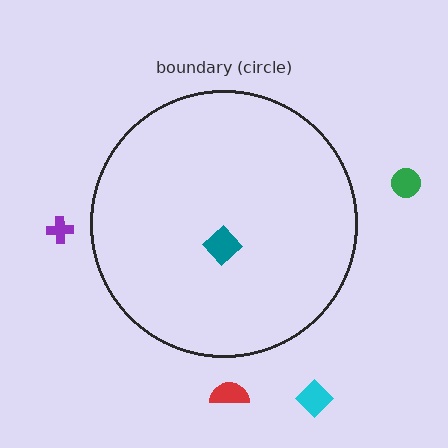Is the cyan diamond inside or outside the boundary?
Outside.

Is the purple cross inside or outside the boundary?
Outside.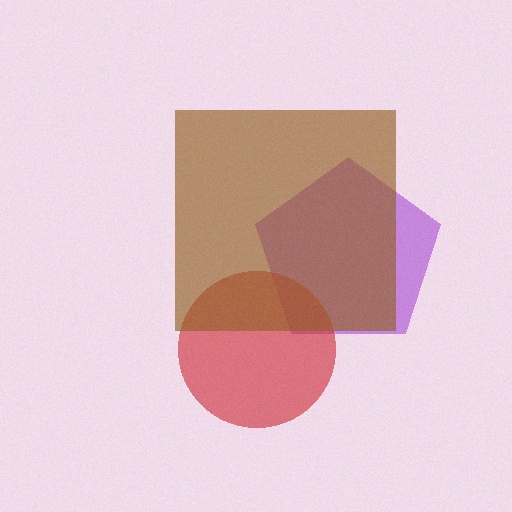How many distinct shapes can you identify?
There are 3 distinct shapes: a purple pentagon, a red circle, a brown square.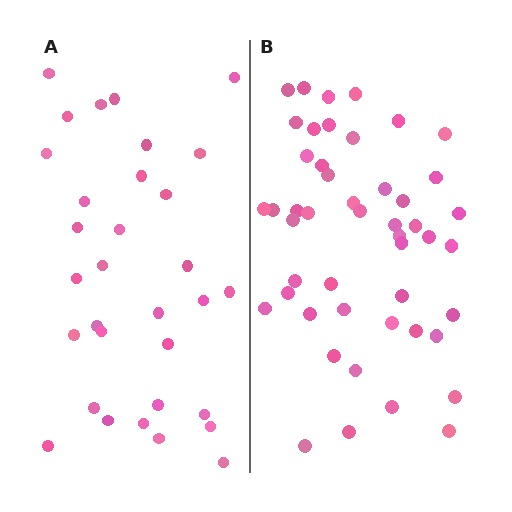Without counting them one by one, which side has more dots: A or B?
Region B (the right region) has more dots.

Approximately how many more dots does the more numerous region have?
Region B has approximately 15 more dots than region A.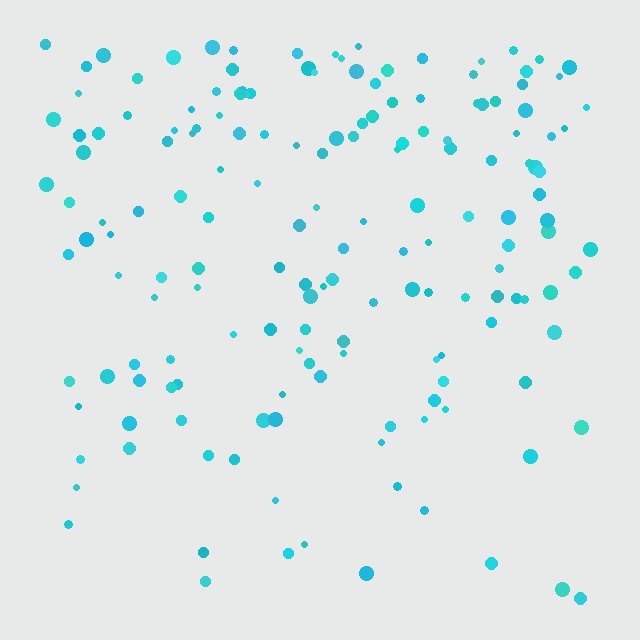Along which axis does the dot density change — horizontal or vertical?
Vertical.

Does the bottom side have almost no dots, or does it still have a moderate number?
Still a moderate number, just noticeably fewer than the top.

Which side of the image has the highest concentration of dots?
The top.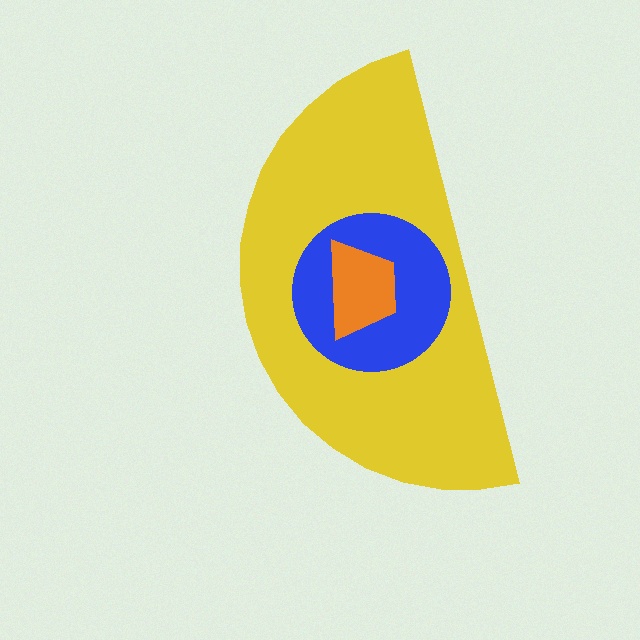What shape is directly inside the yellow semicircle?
The blue circle.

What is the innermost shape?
The orange trapezoid.